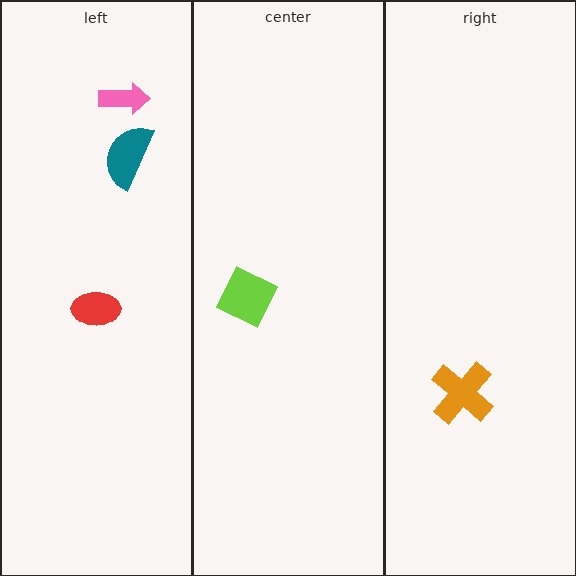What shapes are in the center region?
The lime square.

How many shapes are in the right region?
1.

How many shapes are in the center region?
1.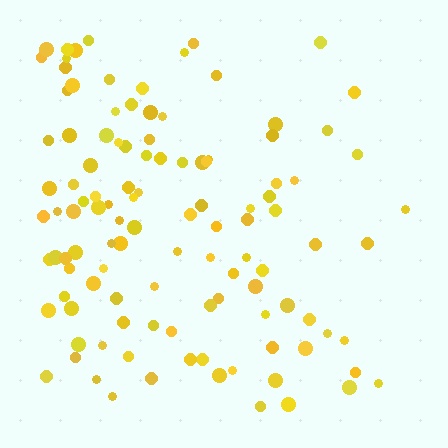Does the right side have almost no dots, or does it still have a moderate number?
Still a moderate number, just noticeably fewer than the left.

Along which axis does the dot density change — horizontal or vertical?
Horizontal.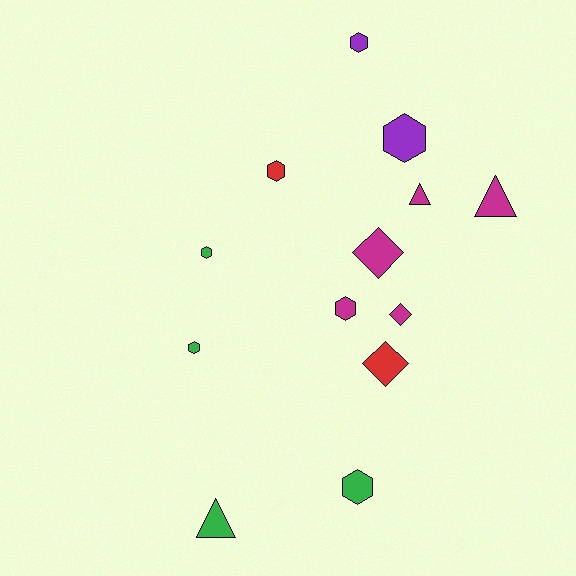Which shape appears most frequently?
Hexagon, with 7 objects.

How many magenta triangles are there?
There are 2 magenta triangles.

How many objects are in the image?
There are 13 objects.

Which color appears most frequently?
Magenta, with 5 objects.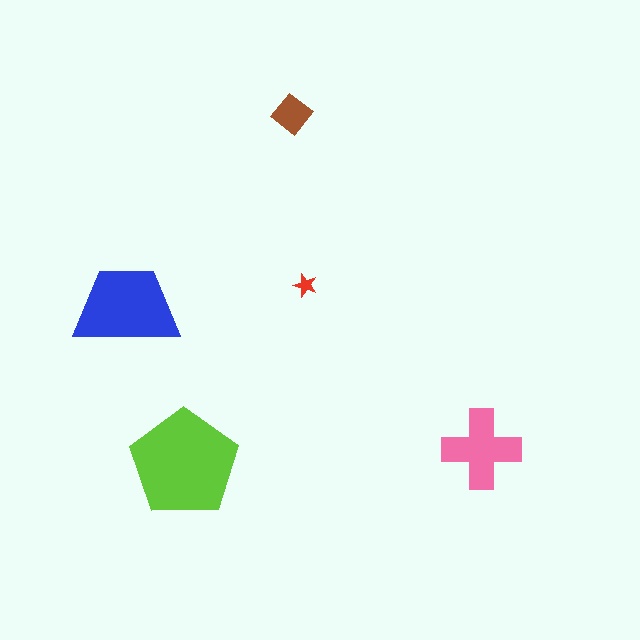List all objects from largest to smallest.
The lime pentagon, the blue trapezoid, the pink cross, the brown diamond, the red star.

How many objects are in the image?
There are 5 objects in the image.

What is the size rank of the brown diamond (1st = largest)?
4th.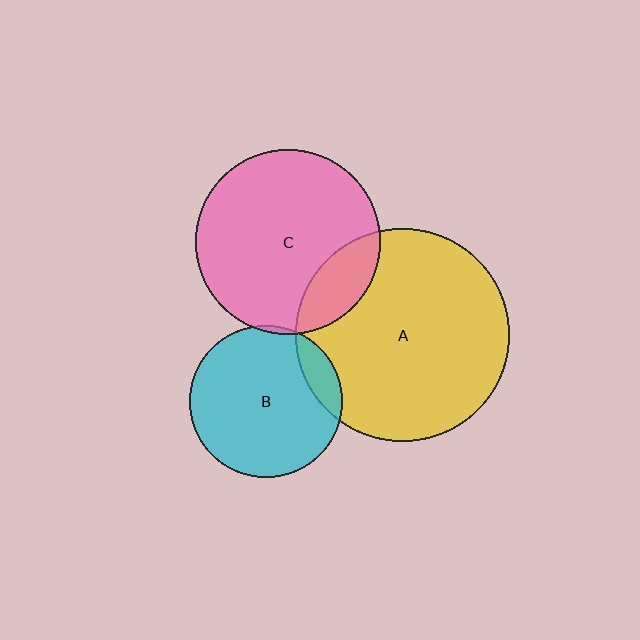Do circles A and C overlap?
Yes.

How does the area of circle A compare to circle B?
Approximately 2.0 times.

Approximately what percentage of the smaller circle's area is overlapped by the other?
Approximately 15%.